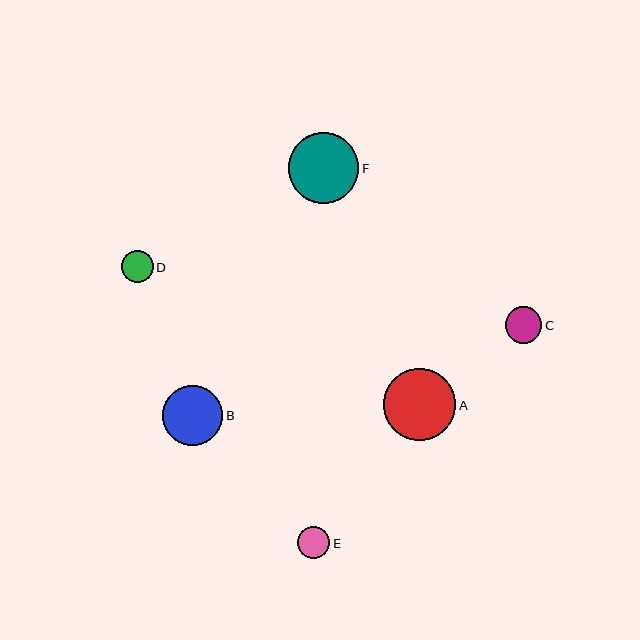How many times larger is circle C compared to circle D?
Circle C is approximately 1.2 times the size of circle D.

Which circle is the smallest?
Circle E is the smallest with a size of approximately 32 pixels.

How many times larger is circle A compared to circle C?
Circle A is approximately 1.9 times the size of circle C.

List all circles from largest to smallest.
From largest to smallest: A, F, B, C, D, E.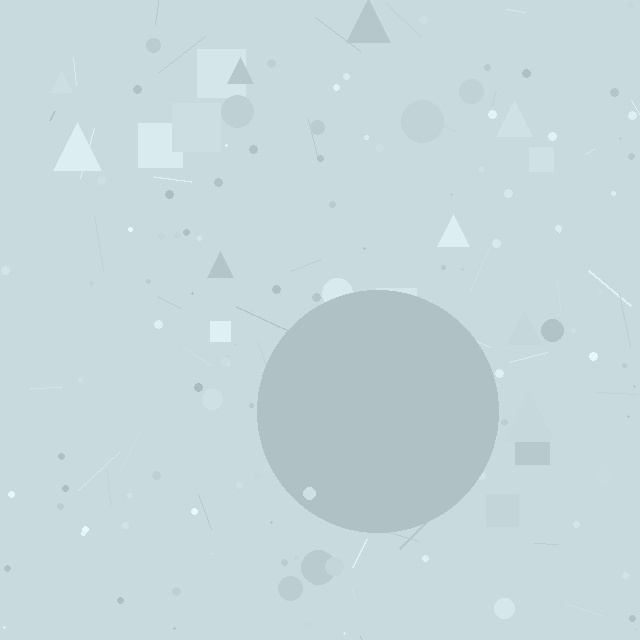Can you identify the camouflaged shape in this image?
The camouflaged shape is a circle.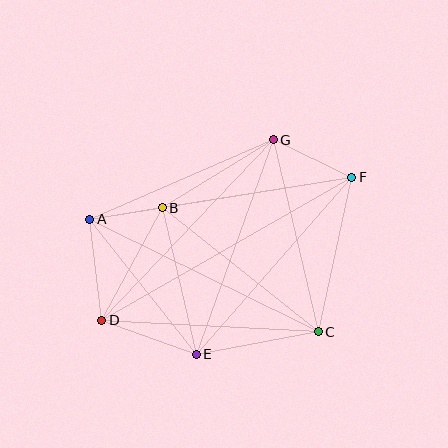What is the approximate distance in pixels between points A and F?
The distance between A and F is approximately 266 pixels.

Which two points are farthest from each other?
Points D and F are farthest from each other.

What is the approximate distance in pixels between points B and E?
The distance between B and E is approximately 150 pixels.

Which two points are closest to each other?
Points A and B are closest to each other.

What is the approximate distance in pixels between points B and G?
The distance between B and G is approximately 130 pixels.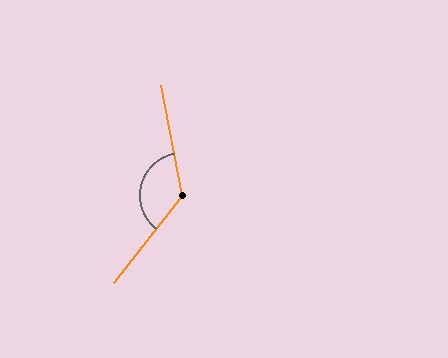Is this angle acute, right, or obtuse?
It is obtuse.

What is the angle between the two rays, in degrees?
Approximately 131 degrees.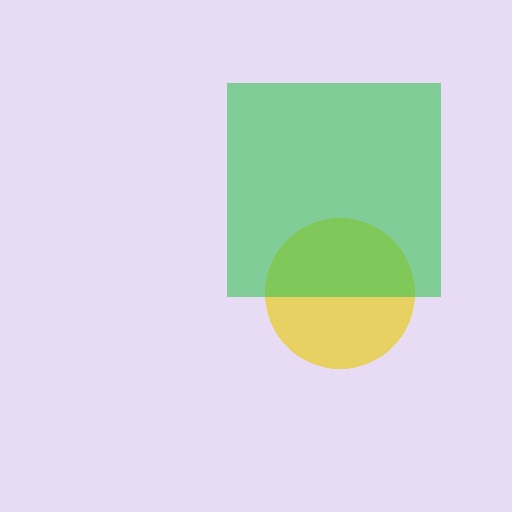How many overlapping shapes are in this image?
There are 2 overlapping shapes in the image.